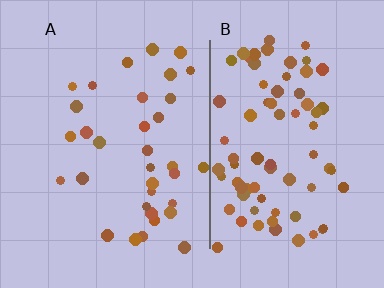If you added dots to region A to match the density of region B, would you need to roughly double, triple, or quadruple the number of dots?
Approximately double.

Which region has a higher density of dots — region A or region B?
B (the right).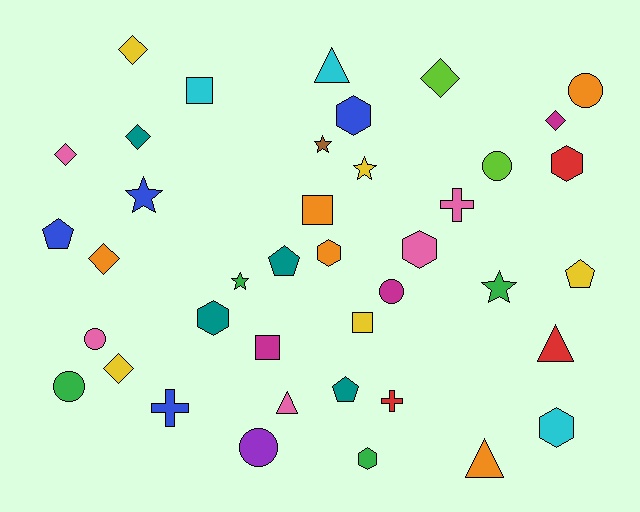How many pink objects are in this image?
There are 5 pink objects.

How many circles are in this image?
There are 6 circles.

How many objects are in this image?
There are 40 objects.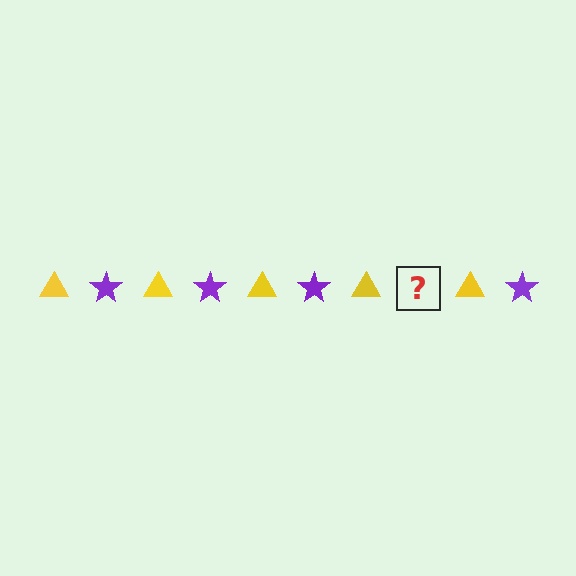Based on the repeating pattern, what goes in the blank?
The blank should be a purple star.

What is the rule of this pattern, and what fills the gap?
The rule is that the pattern alternates between yellow triangle and purple star. The gap should be filled with a purple star.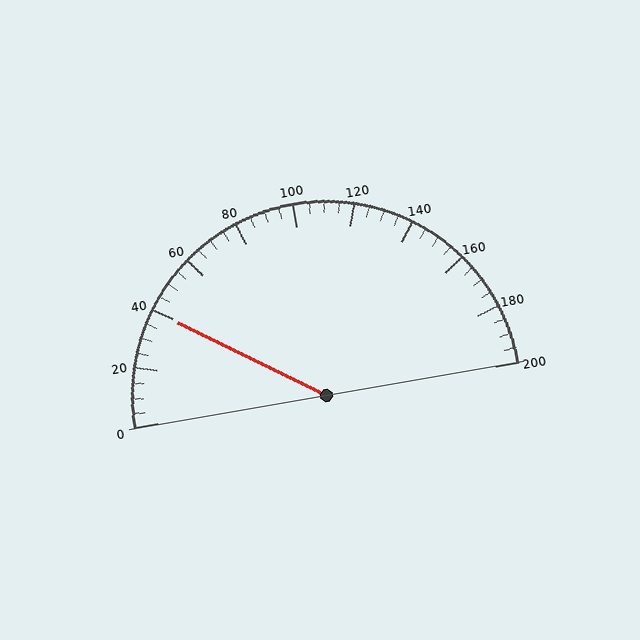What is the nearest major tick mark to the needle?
The nearest major tick mark is 40.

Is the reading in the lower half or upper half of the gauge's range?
The reading is in the lower half of the range (0 to 200).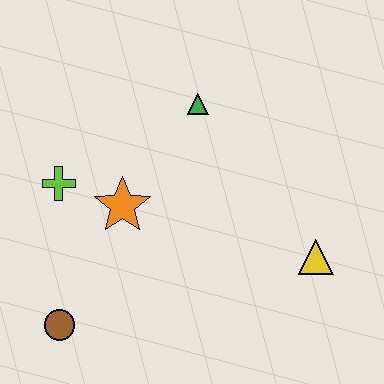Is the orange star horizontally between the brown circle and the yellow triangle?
Yes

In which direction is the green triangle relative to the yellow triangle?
The green triangle is above the yellow triangle.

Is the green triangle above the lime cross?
Yes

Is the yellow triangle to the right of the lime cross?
Yes